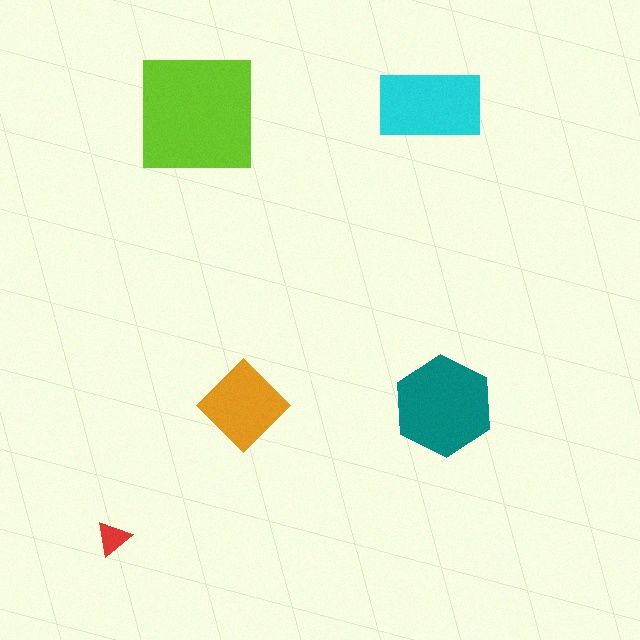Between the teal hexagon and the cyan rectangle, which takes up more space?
The teal hexagon.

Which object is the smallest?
The red triangle.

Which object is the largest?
The lime square.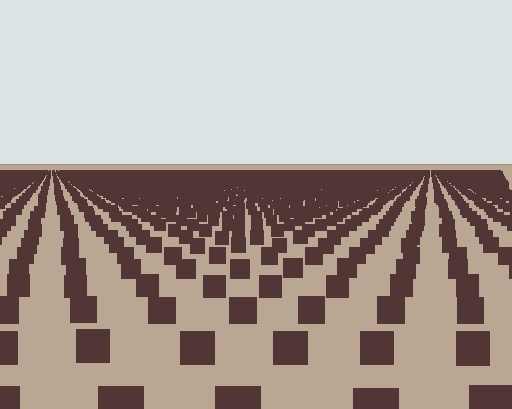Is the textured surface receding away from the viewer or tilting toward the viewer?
The surface is receding away from the viewer. Texture elements get smaller and denser toward the top.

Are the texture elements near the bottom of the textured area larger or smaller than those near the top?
Larger. Near the bottom, elements are closer to the viewer and appear at a bigger on-screen size.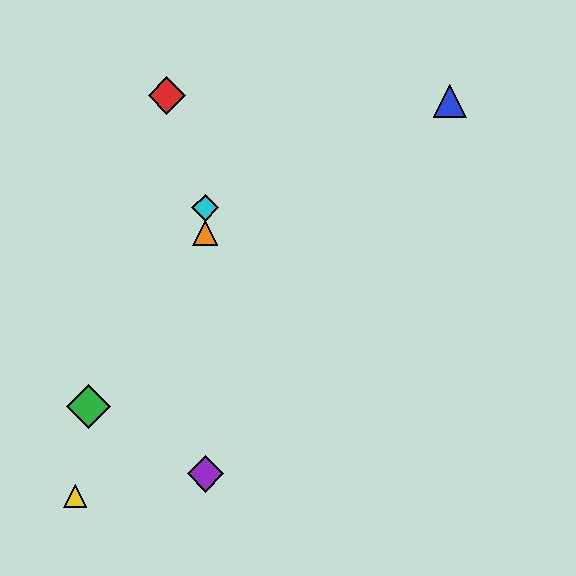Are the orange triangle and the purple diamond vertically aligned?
Yes, both are at x≈205.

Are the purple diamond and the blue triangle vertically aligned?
No, the purple diamond is at x≈205 and the blue triangle is at x≈450.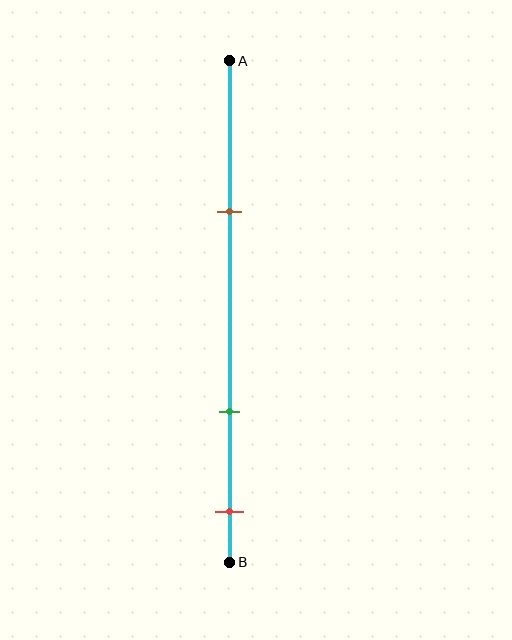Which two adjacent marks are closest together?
The green and red marks are the closest adjacent pair.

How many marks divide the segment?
There are 3 marks dividing the segment.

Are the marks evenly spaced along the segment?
No, the marks are not evenly spaced.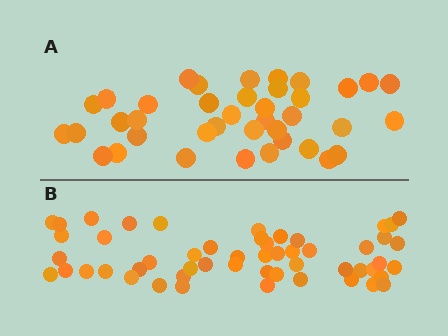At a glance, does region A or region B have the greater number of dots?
Region B (the bottom region) has more dots.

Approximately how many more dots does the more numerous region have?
Region B has approximately 15 more dots than region A.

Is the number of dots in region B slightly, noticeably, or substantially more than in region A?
Region B has noticeably more, but not dramatically so. The ratio is roughly 1.4 to 1.